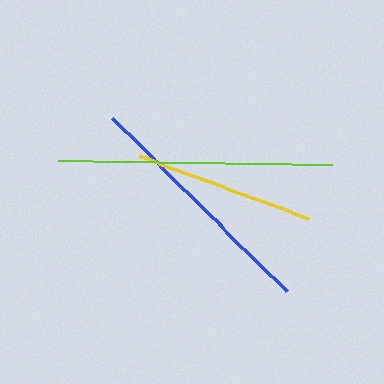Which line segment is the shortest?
The yellow line is the shortest at approximately 180 pixels.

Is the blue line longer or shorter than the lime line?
The lime line is longer than the blue line.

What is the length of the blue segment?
The blue segment is approximately 246 pixels long.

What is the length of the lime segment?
The lime segment is approximately 274 pixels long.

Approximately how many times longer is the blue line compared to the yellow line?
The blue line is approximately 1.4 times the length of the yellow line.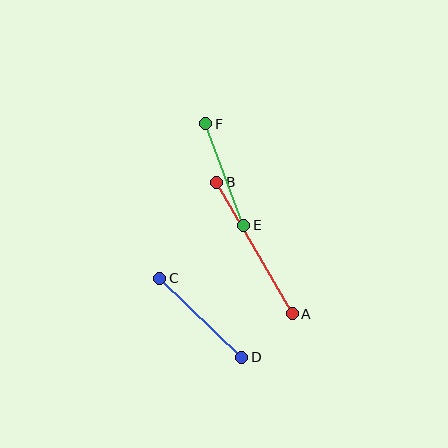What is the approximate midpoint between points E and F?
The midpoint is at approximately (225, 175) pixels.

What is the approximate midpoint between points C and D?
The midpoint is at approximately (201, 318) pixels.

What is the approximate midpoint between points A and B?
The midpoint is at approximately (254, 248) pixels.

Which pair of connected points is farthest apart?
Points A and B are farthest apart.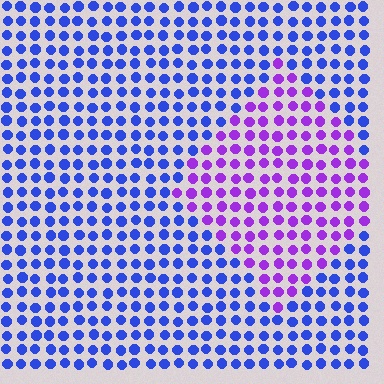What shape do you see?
I see a diamond.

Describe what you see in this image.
The image is filled with small blue elements in a uniform arrangement. A diamond-shaped region is visible where the elements are tinted to a slightly different hue, forming a subtle color boundary.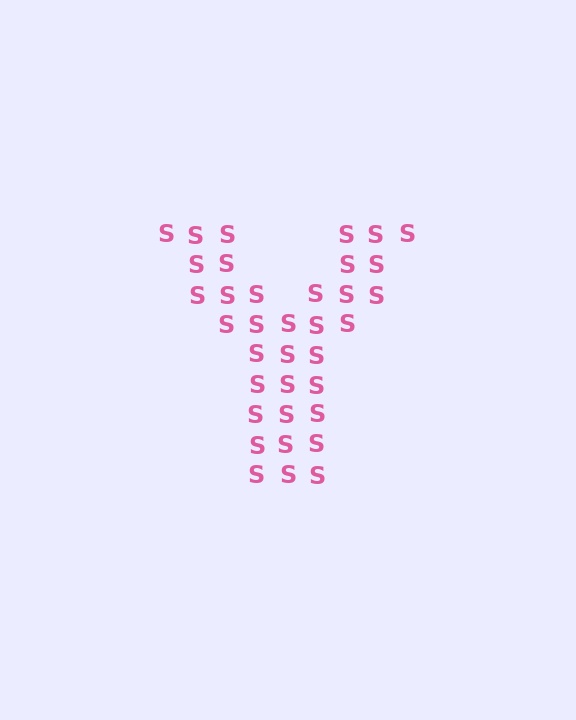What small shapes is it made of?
It is made of small letter S's.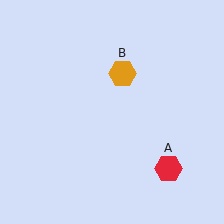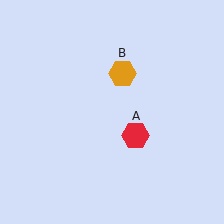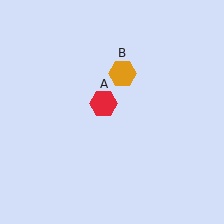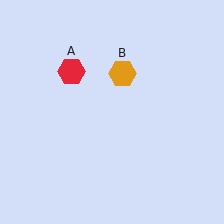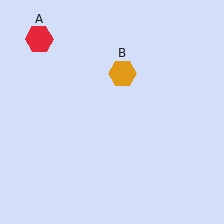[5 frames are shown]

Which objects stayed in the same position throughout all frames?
Orange hexagon (object B) remained stationary.